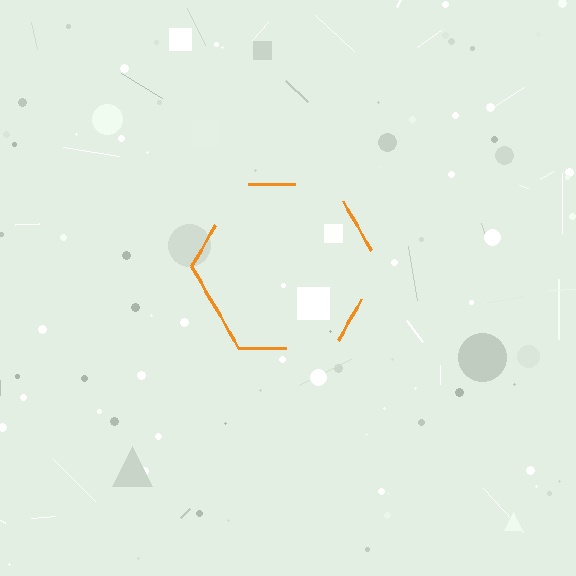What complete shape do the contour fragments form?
The contour fragments form a hexagon.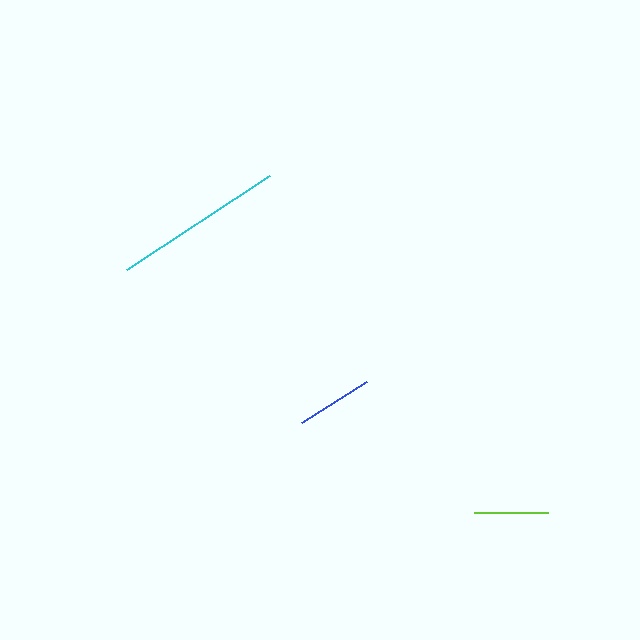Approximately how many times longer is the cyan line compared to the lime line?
The cyan line is approximately 2.3 times the length of the lime line.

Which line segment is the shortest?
The lime line is the shortest at approximately 74 pixels.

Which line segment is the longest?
The cyan line is the longest at approximately 171 pixels.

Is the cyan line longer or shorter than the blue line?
The cyan line is longer than the blue line.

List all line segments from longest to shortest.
From longest to shortest: cyan, blue, lime.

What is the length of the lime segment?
The lime segment is approximately 74 pixels long.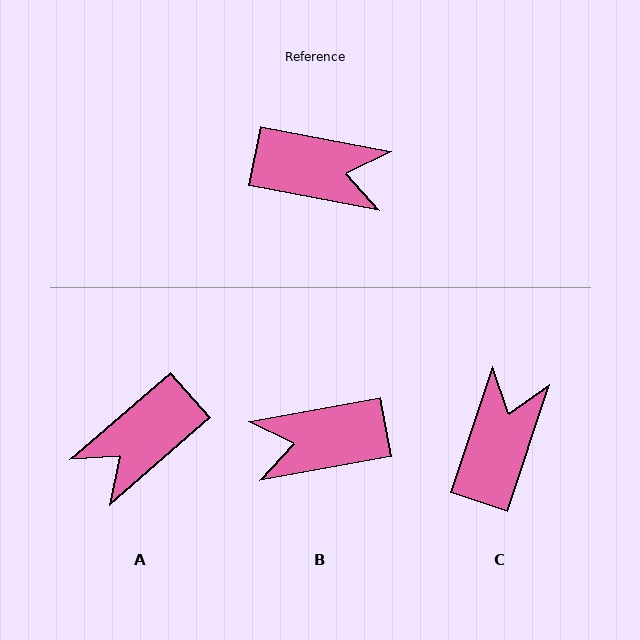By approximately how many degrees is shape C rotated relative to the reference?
Approximately 83 degrees counter-clockwise.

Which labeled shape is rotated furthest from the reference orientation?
B, about 159 degrees away.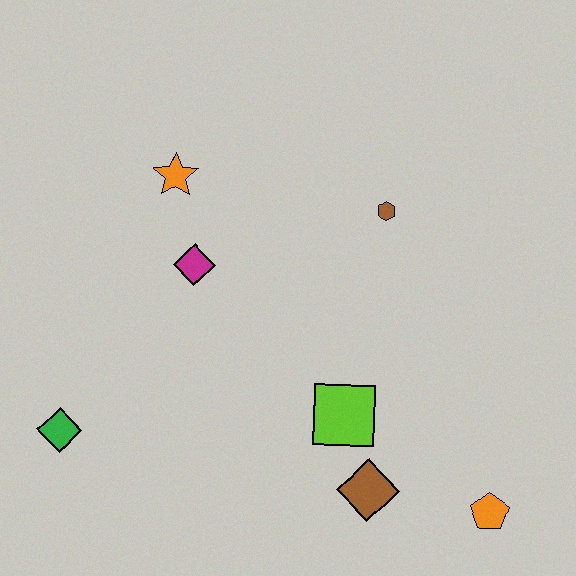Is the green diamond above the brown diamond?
Yes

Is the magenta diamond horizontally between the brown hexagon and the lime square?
No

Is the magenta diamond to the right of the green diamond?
Yes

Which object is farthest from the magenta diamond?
The orange pentagon is farthest from the magenta diamond.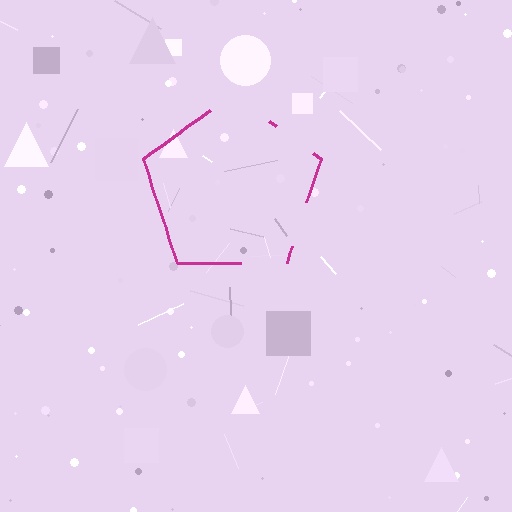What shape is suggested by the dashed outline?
The dashed outline suggests a pentagon.